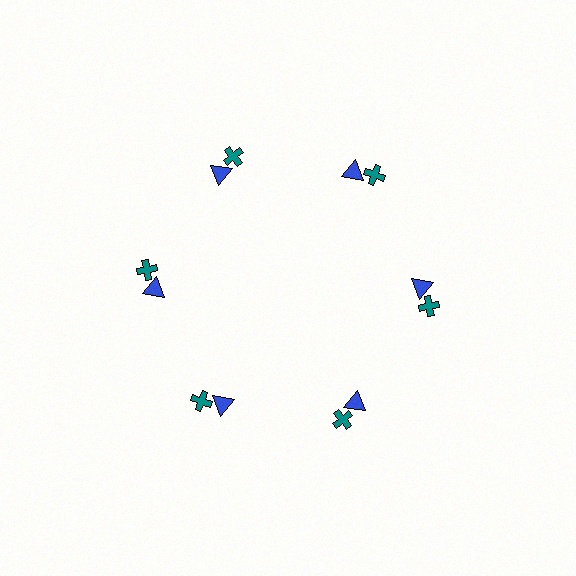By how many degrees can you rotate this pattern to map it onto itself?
The pattern maps onto itself every 60 degrees of rotation.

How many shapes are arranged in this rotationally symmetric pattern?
There are 12 shapes, arranged in 6 groups of 2.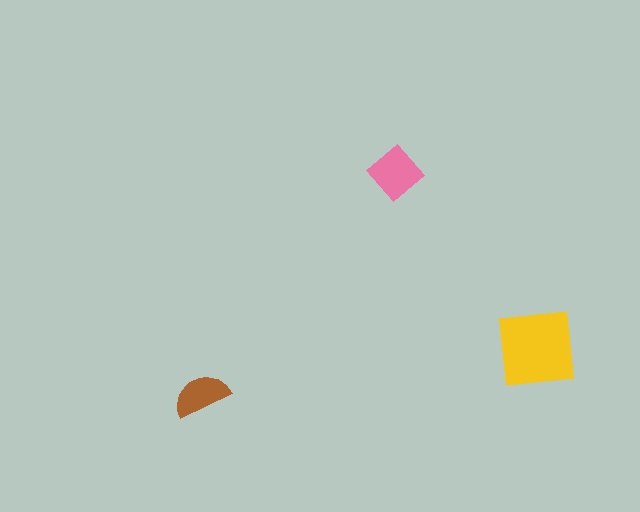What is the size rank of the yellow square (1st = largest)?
1st.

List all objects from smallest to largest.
The brown semicircle, the pink diamond, the yellow square.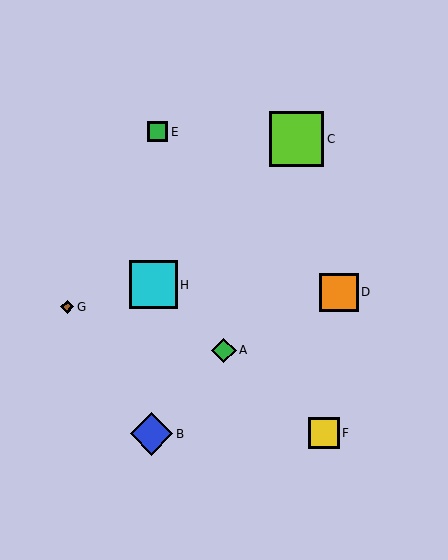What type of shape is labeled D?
Shape D is an orange square.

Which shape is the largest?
The lime square (labeled C) is the largest.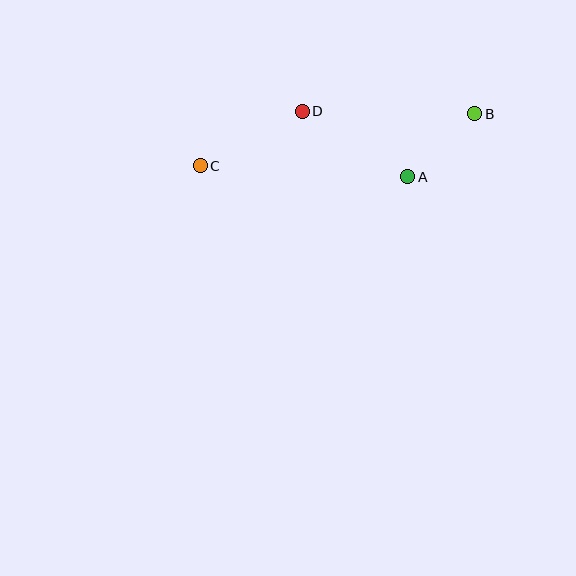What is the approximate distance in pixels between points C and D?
The distance between C and D is approximately 116 pixels.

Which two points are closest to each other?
Points A and B are closest to each other.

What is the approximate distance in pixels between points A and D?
The distance between A and D is approximately 124 pixels.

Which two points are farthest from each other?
Points B and C are farthest from each other.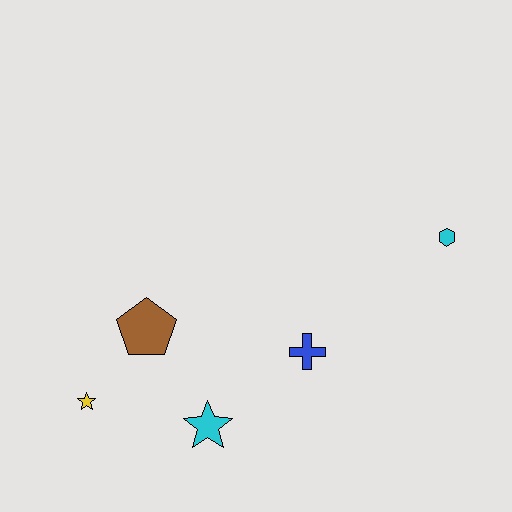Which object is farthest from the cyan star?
The cyan hexagon is farthest from the cyan star.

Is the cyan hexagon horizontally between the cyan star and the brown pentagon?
No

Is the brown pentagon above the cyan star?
Yes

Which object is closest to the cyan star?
The brown pentagon is closest to the cyan star.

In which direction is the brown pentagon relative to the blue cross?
The brown pentagon is to the left of the blue cross.